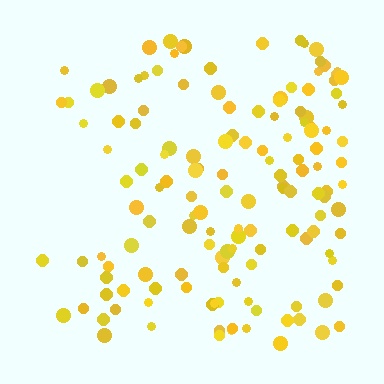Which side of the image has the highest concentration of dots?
The right.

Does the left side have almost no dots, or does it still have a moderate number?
Still a moderate number, just noticeably fewer than the right.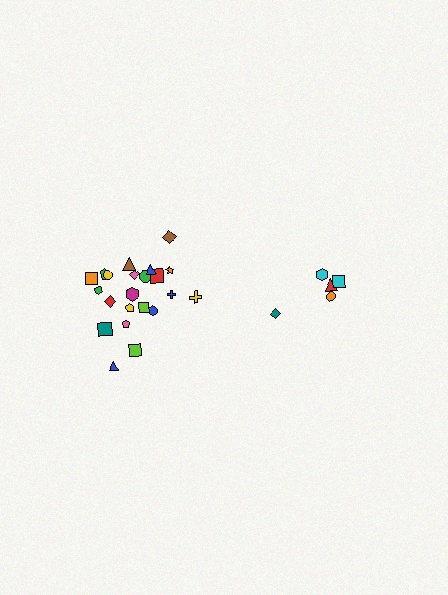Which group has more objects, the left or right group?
The left group.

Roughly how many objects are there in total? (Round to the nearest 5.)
Roughly 25 objects in total.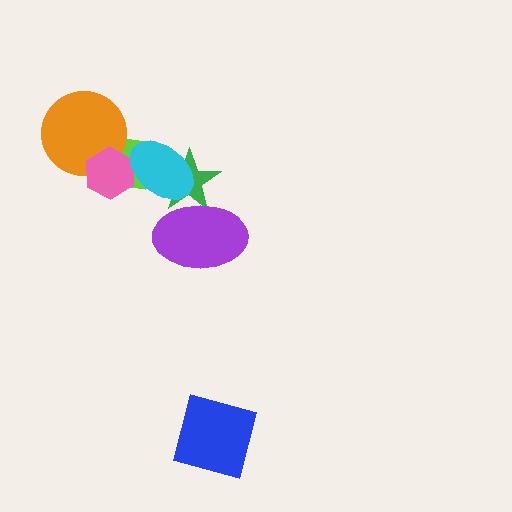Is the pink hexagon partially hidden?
Yes, it is partially covered by another shape.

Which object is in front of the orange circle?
The pink hexagon is in front of the orange circle.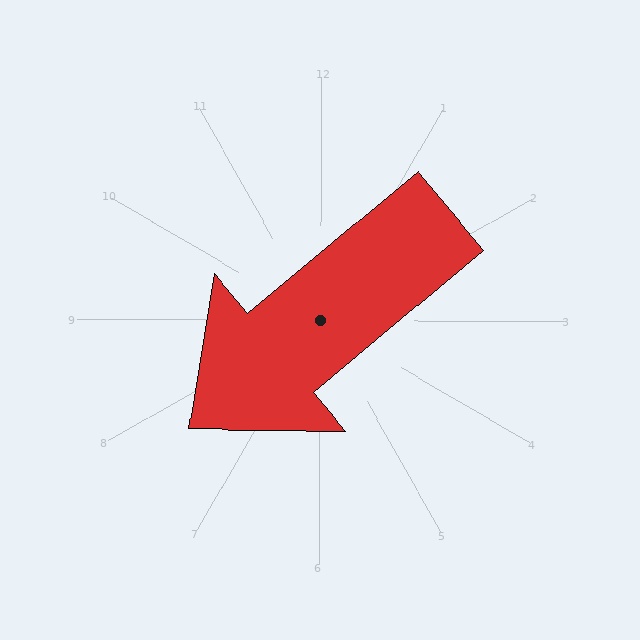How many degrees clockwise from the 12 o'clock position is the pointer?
Approximately 230 degrees.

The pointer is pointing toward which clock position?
Roughly 8 o'clock.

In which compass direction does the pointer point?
Southwest.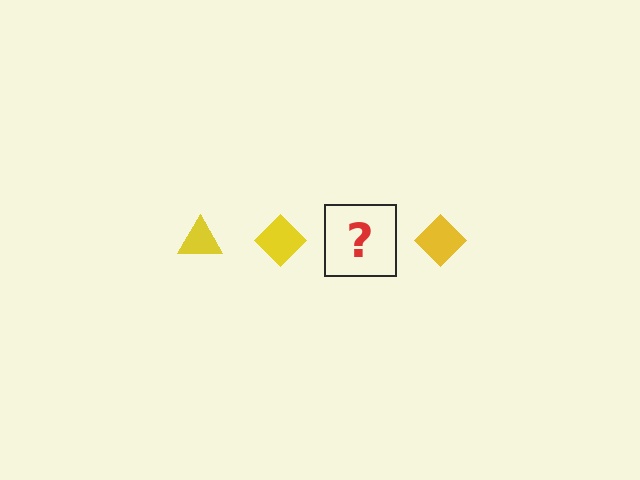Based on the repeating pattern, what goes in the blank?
The blank should be a yellow triangle.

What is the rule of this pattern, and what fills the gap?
The rule is that the pattern cycles through triangle, diamond shapes in yellow. The gap should be filled with a yellow triangle.